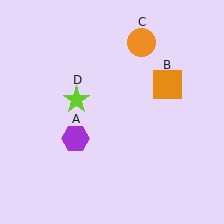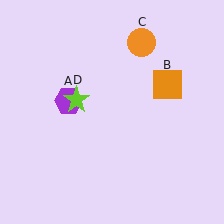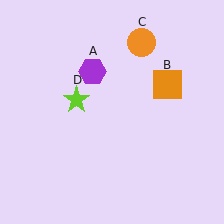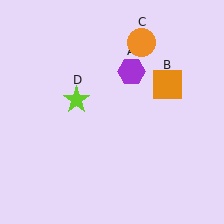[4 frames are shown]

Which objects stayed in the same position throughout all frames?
Orange square (object B) and orange circle (object C) and lime star (object D) remained stationary.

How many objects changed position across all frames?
1 object changed position: purple hexagon (object A).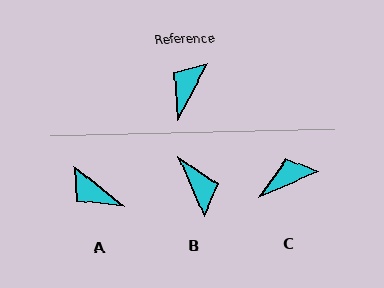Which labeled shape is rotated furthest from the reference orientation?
B, about 129 degrees away.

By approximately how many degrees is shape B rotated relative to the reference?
Approximately 129 degrees clockwise.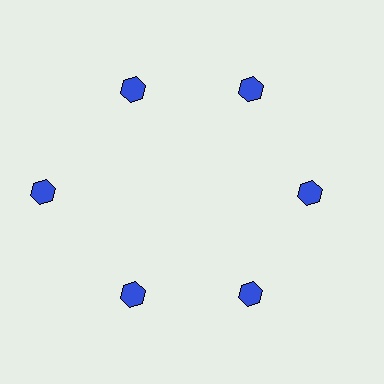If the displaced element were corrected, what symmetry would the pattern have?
It would have 6-fold rotational symmetry — the pattern would map onto itself every 60 degrees.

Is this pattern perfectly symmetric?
No. The 6 blue hexagons are arranged in a ring, but one element near the 9 o'clock position is pushed outward from the center, breaking the 6-fold rotational symmetry.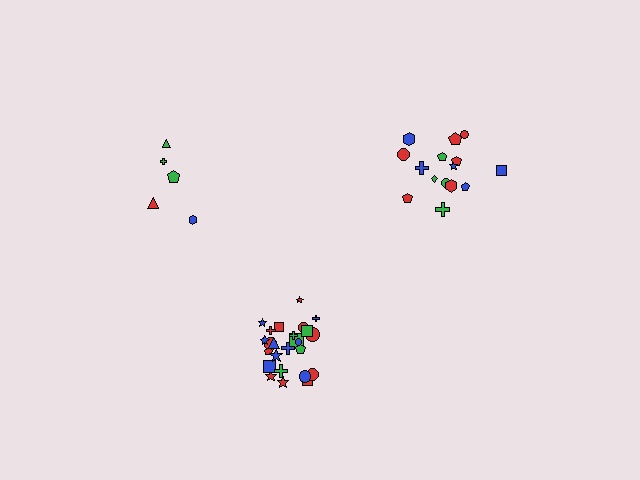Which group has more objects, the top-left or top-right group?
The top-right group.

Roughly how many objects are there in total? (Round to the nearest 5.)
Roughly 45 objects in total.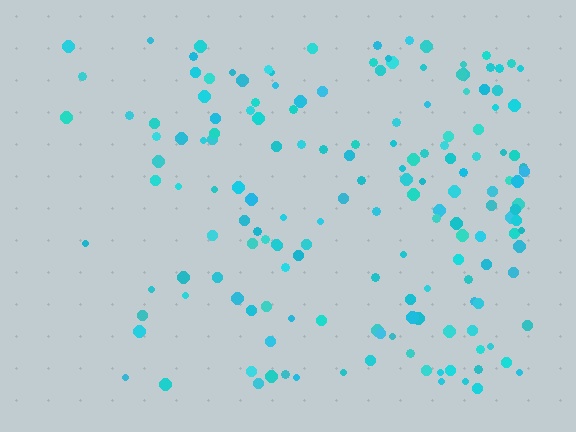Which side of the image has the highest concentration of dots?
The right.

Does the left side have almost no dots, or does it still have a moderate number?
Still a moderate number, just noticeably fewer than the right.